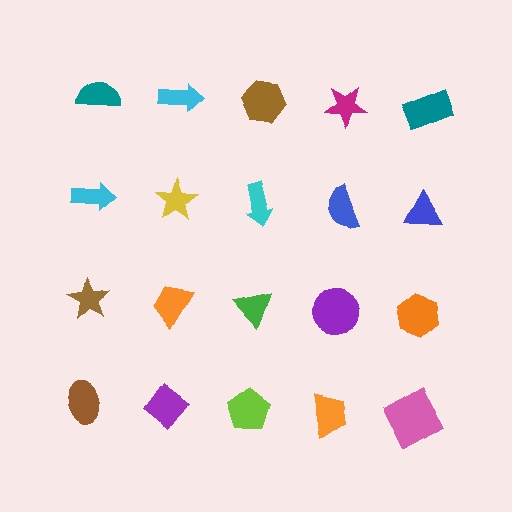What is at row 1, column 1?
A teal semicircle.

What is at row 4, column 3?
A lime pentagon.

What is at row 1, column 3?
A brown hexagon.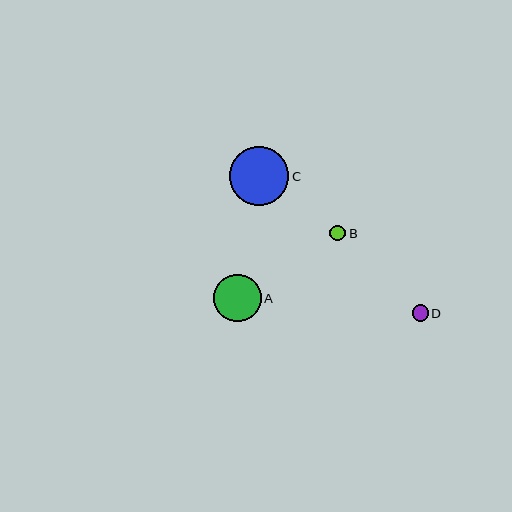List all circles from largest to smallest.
From largest to smallest: C, A, D, B.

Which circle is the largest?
Circle C is the largest with a size of approximately 59 pixels.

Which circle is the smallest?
Circle B is the smallest with a size of approximately 16 pixels.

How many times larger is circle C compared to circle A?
Circle C is approximately 1.2 times the size of circle A.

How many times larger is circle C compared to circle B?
Circle C is approximately 3.8 times the size of circle B.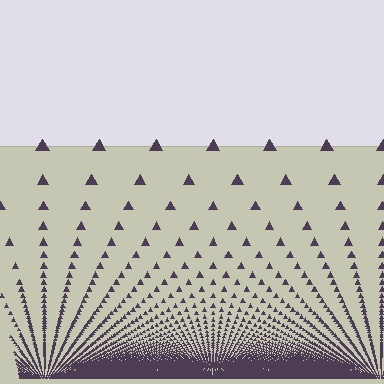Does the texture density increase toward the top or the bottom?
Density increases toward the bottom.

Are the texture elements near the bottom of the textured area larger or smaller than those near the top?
Smaller. The gradient is inverted — elements near the bottom are smaller and denser.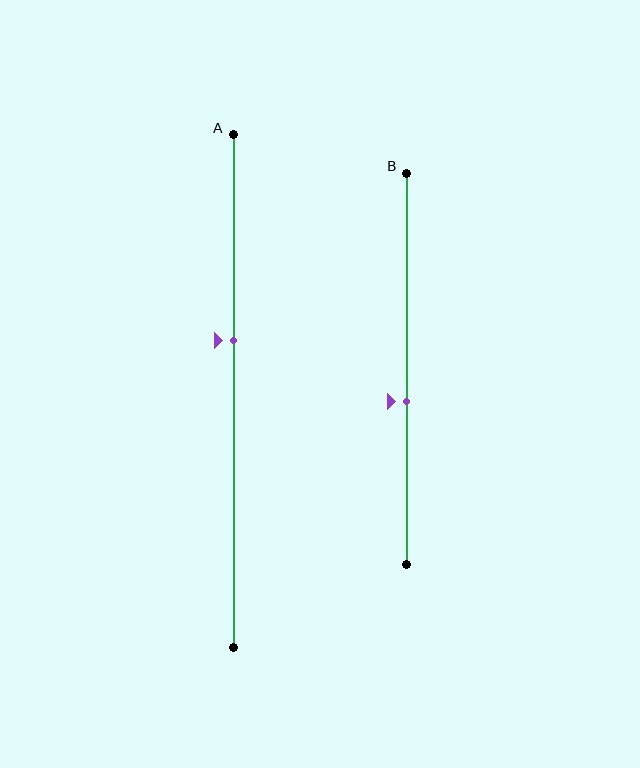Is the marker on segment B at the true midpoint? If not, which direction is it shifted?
No, the marker on segment B is shifted downward by about 8% of the segment length.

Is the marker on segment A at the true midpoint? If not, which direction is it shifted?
No, the marker on segment A is shifted upward by about 10% of the segment length.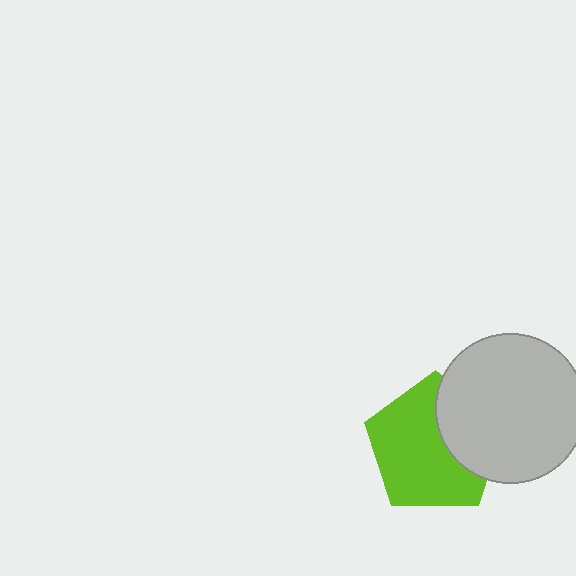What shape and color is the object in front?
The object in front is a light gray circle.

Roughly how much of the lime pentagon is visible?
Most of it is visible (roughly 67%).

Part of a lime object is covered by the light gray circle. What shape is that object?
It is a pentagon.